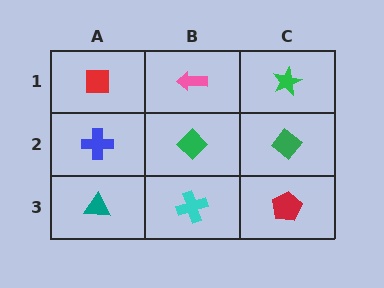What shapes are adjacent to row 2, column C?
A green star (row 1, column C), a red pentagon (row 3, column C), a green diamond (row 2, column B).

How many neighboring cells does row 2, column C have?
3.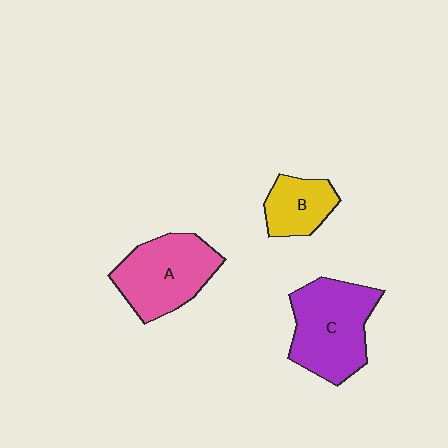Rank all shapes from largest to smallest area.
From largest to smallest: C (purple), A (pink), B (yellow).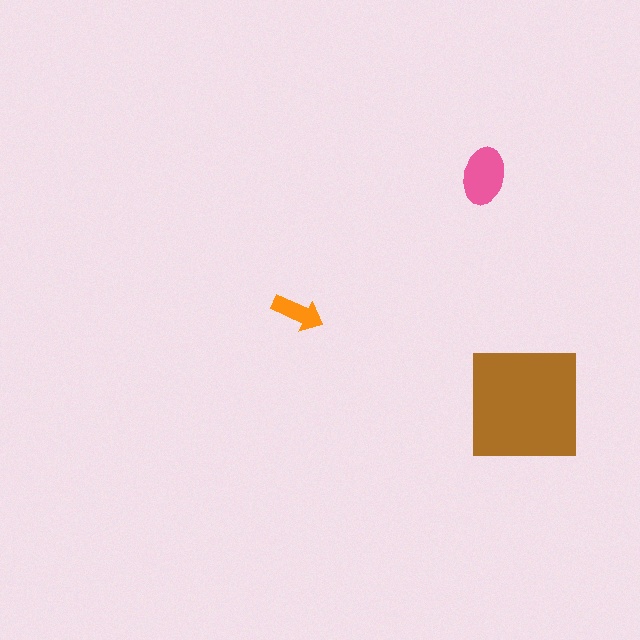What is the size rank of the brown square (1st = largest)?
1st.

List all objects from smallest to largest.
The orange arrow, the pink ellipse, the brown square.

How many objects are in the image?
There are 3 objects in the image.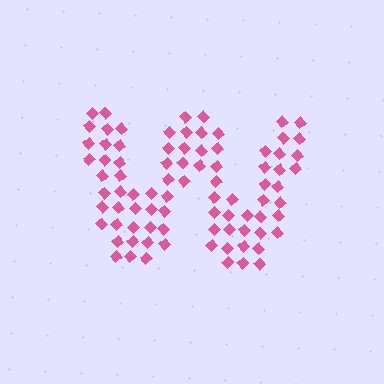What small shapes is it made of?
It is made of small diamonds.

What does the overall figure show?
The overall figure shows the letter W.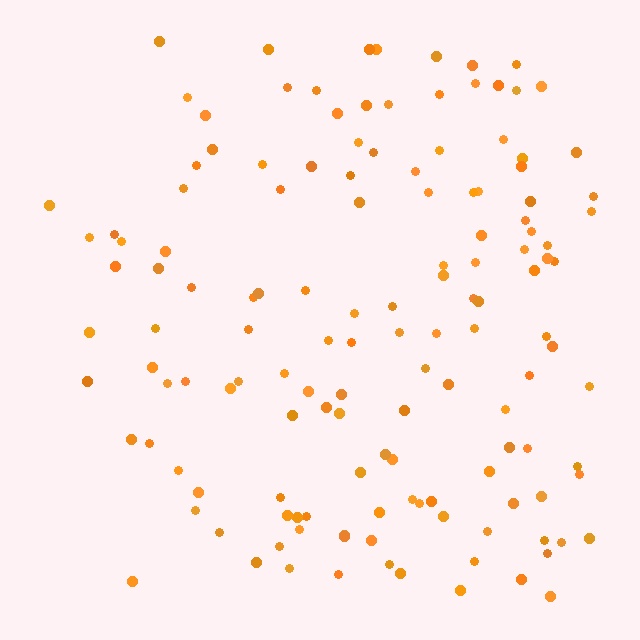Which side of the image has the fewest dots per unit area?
The left.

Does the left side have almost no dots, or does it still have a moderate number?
Still a moderate number, just noticeably fewer than the right.